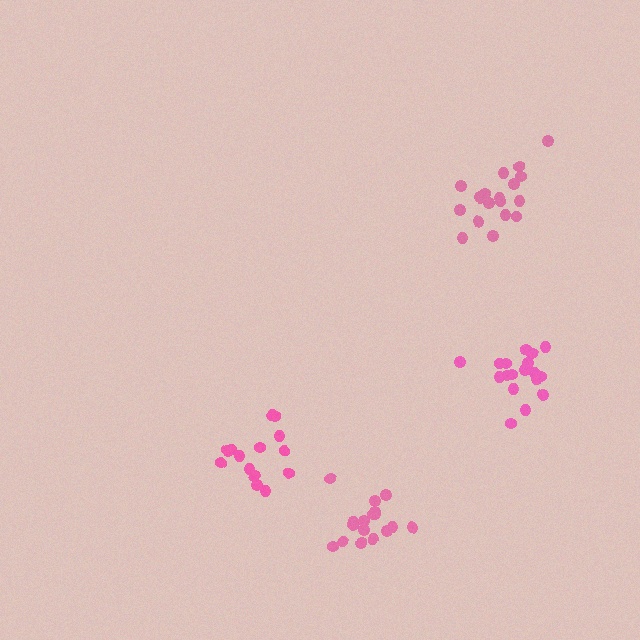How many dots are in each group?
Group 1: 17 dots, Group 2: 15 dots, Group 3: 18 dots, Group 4: 18 dots (68 total).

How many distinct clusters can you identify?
There are 4 distinct clusters.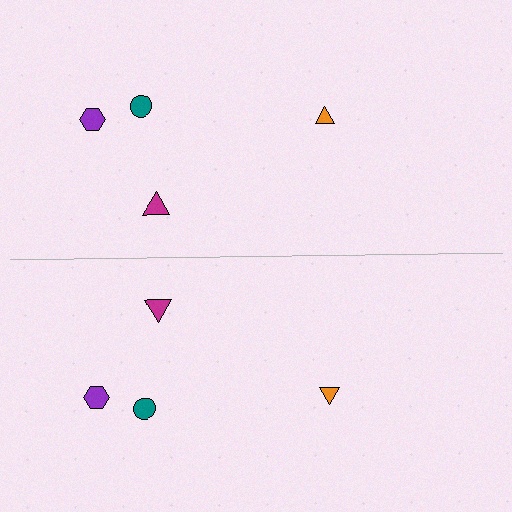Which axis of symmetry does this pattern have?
The pattern has a horizontal axis of symmetry running through the center of the image.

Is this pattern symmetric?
Yes, this pattern has bilateral (reflection) symmetry.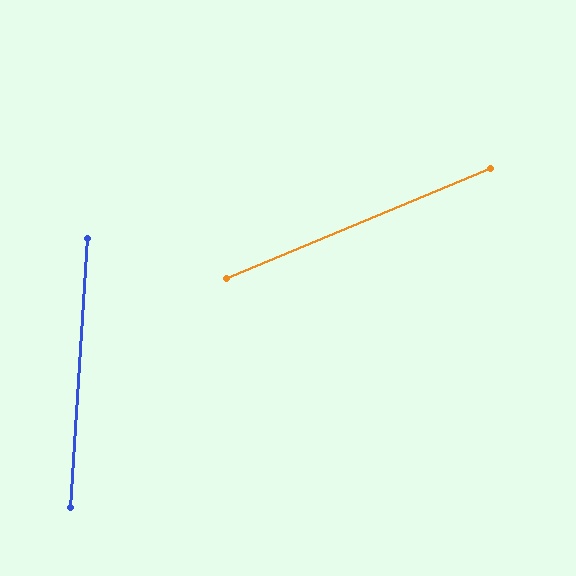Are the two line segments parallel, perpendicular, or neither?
Neither parallel nor perpendicular — they differ by about 64°.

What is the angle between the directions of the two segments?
Approximately 64 degrees.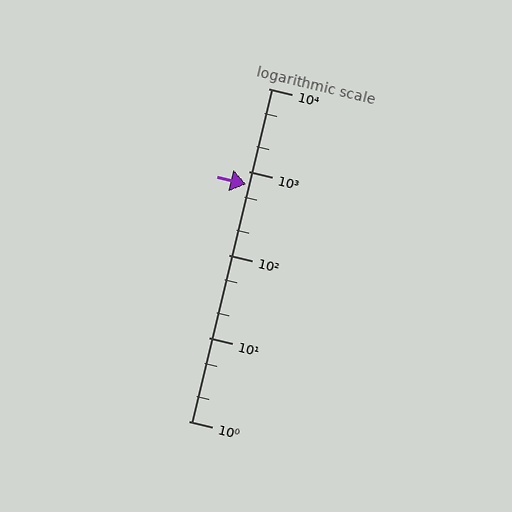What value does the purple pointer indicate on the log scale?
The pointer indicates approximately 700.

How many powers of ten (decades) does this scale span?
The scale spans 4 decades, from 1 to 10000.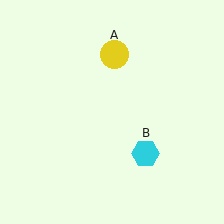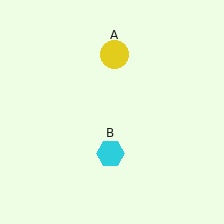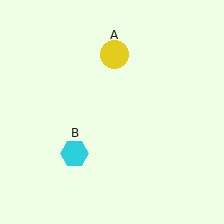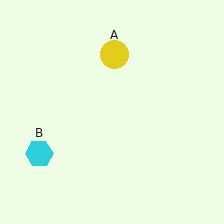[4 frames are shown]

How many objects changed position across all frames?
1 object changed position: cyan hexagon (object B).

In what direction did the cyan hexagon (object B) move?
The cyan hexagon (object B) moved left.